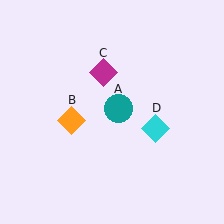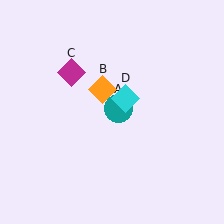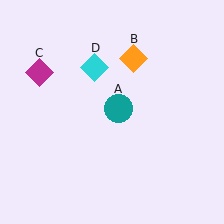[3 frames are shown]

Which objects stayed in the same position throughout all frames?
Teal circle (object A) remained stationary.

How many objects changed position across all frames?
3 objects changed position: orange diamond (object B), magenta diamond (object C), cyan diamond (object D).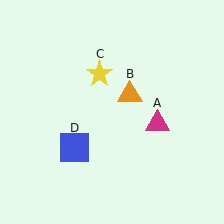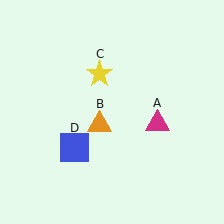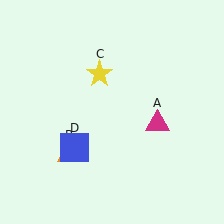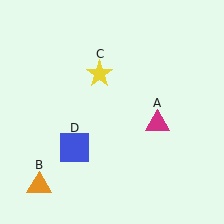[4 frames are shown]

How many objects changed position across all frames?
1 object changed position: orange triangle (object B).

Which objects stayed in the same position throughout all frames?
Magenta triangle (object A) and yellow star (object C) and blue square (object D) remained stationary.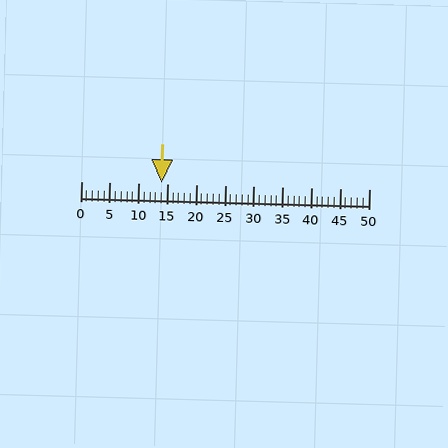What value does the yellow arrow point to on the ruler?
The yellow arrow points to approximately 14.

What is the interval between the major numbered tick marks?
The major tick marks are spaced 5 units apart.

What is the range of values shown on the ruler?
The ruler shows values from 0 to 50.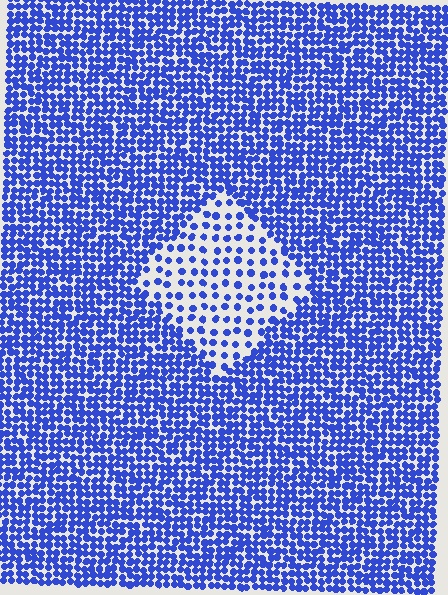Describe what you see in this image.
The image contains small blue elements arranged at two different densities. A diamond-shaped region is visible where the elements are less densely packed than the surrounding area.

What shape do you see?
I see a diamond.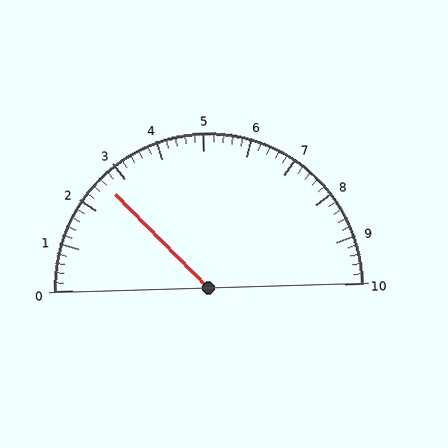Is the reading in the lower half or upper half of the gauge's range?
The reading is in the lower half of the range (0 to 10).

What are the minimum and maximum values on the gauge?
The gauge ranges from 0 to 10.